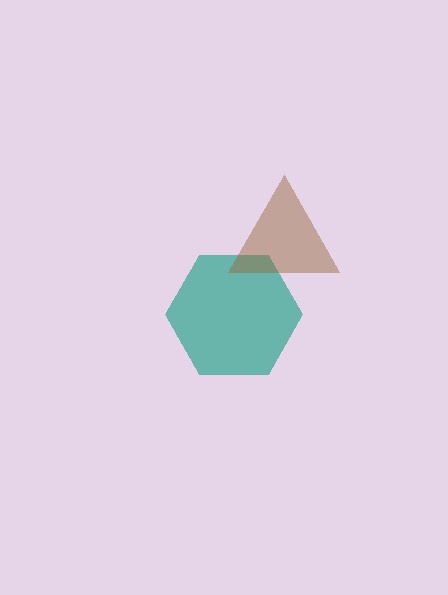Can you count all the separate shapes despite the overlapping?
Yes, there are 2 separate shapes.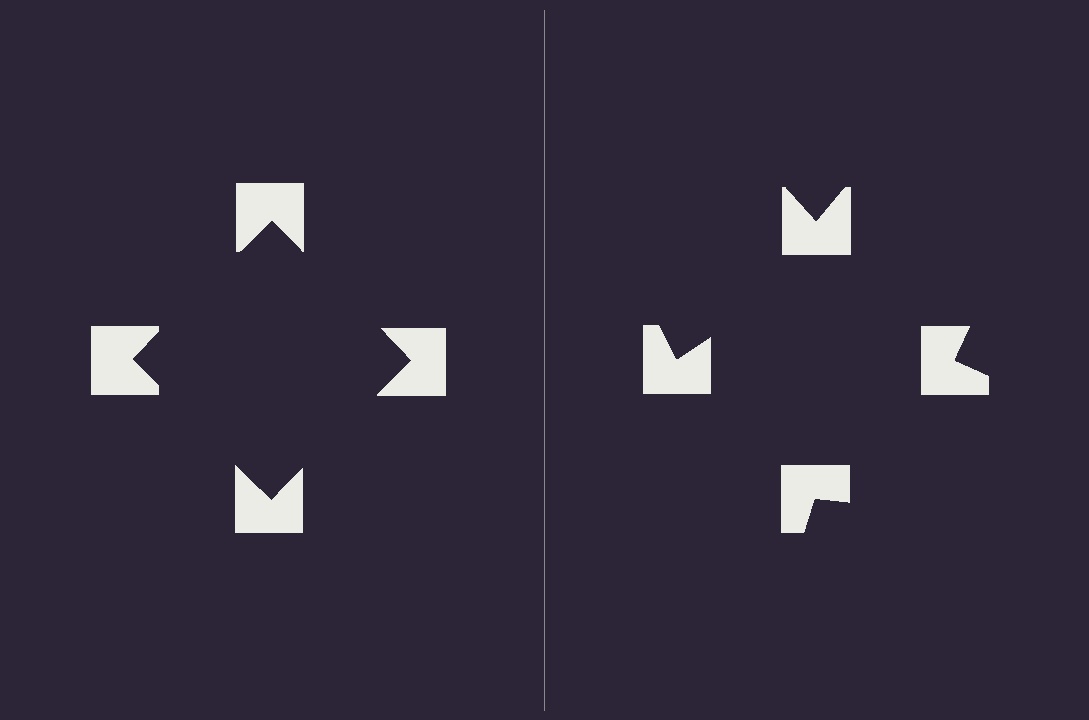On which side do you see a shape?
An illusory square appears on the left side. On the right side the wedge cuts are rotated, so no coherent shape forms.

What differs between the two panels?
The notched squares are positioned identically on both sides; only the wedge orientations differ. On the left they align to a square; on the right they are misaligned.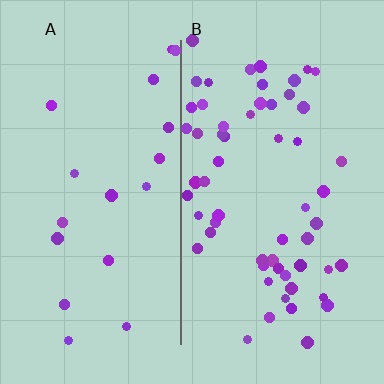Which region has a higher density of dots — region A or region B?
B (the right).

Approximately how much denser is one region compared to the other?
Approximately 3.1× — region B over region A.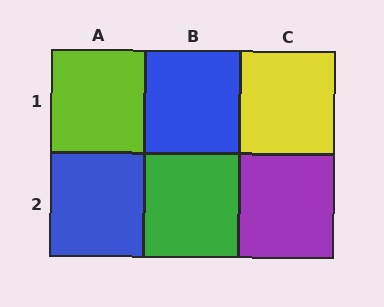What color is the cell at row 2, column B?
Green.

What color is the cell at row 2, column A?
Blue.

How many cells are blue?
2 cells are blue.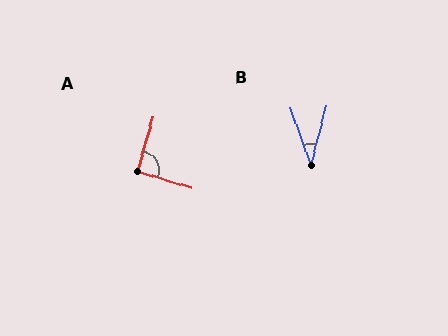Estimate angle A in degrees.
Approximately 92 degrees.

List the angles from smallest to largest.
B (34°), A (92°).